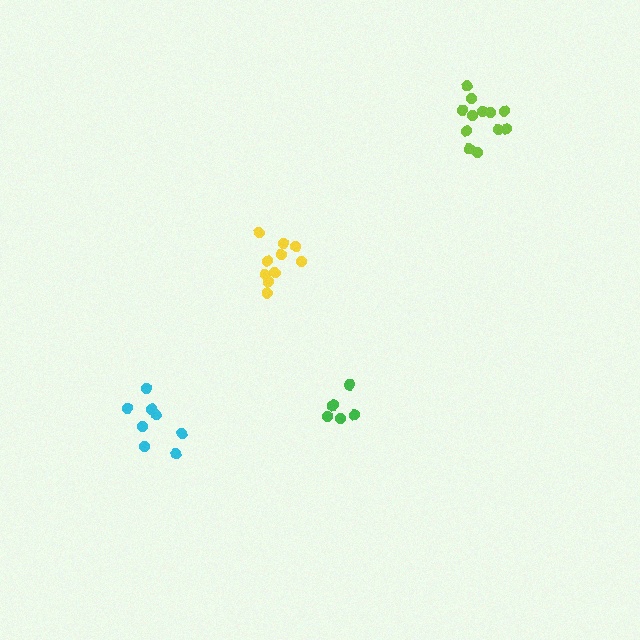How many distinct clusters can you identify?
There are 4 distinct clusters.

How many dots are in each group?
Group 1: 12 dots, Group 2: 6 dots, Group 3: 10 dots, Group 4: 8 dots (36 total).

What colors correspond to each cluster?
The clusters are colored: lime, green, yellow, cyan.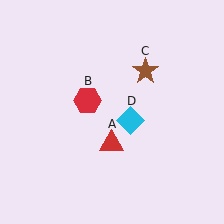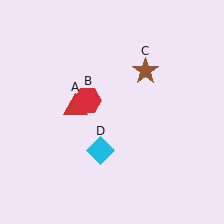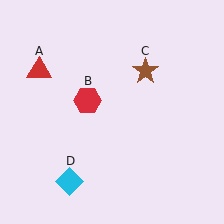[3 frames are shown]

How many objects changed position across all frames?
2 objects changed position: red triangle (object A), cyan diamond (object D).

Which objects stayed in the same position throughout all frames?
Red hexagon (object B) and brown star (object C) remained stationary.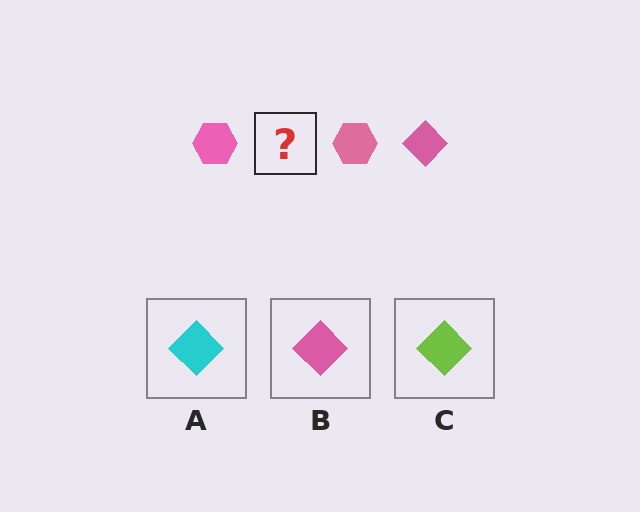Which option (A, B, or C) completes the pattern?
B.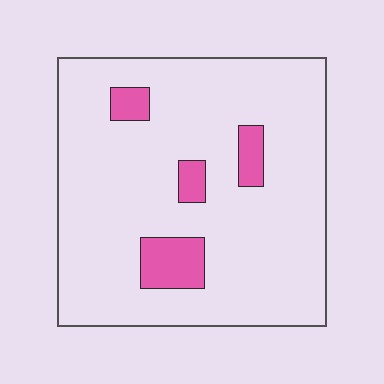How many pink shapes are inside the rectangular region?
4.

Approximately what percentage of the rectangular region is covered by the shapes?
Approximately 10%.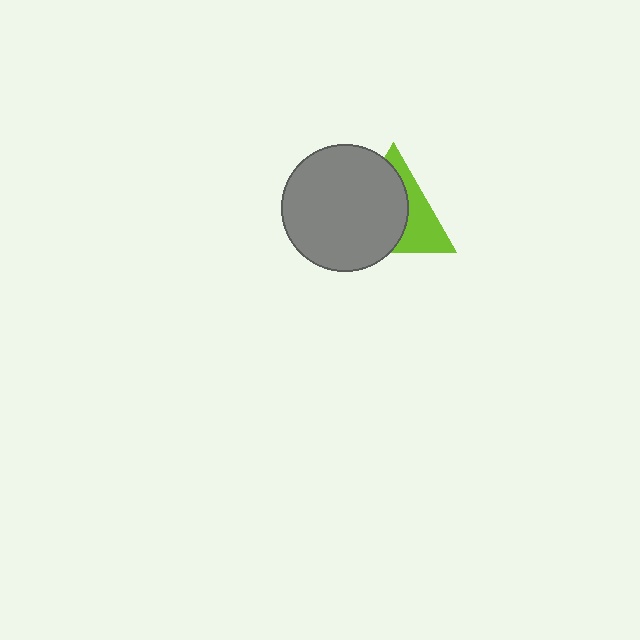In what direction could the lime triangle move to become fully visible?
The lime triangle could move right. That would shift it out from behind the gray circle entirely.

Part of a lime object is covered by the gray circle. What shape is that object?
It is a triangle.